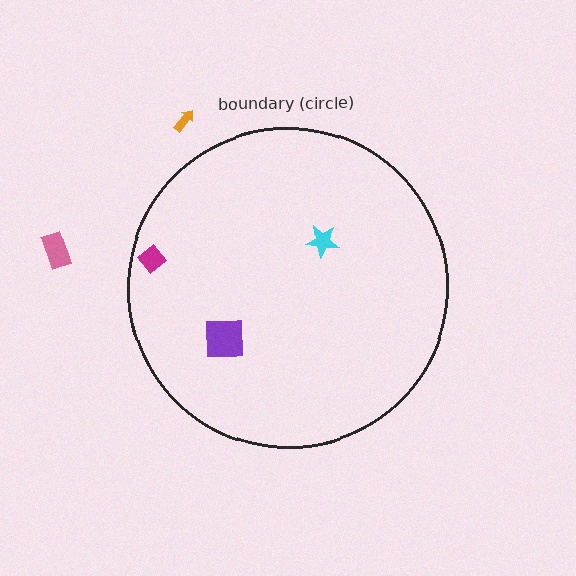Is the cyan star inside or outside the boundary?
Inside.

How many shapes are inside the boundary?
3 inside, 2 outside.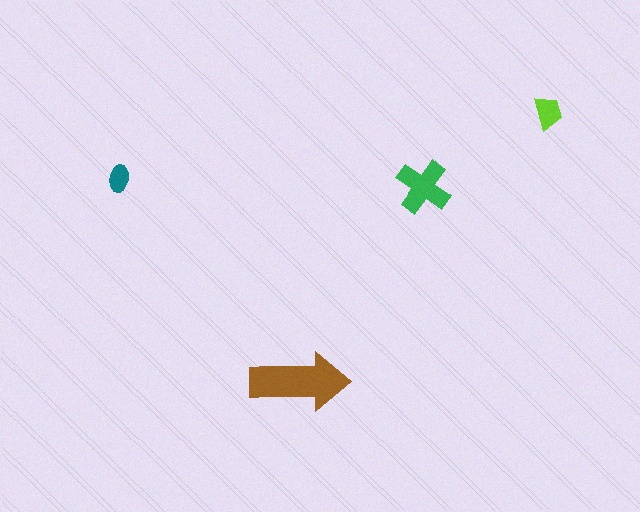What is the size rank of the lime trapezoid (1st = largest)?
3rd.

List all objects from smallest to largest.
The teal ellipse, the lime trapezoid, the green cross, the brown arrow.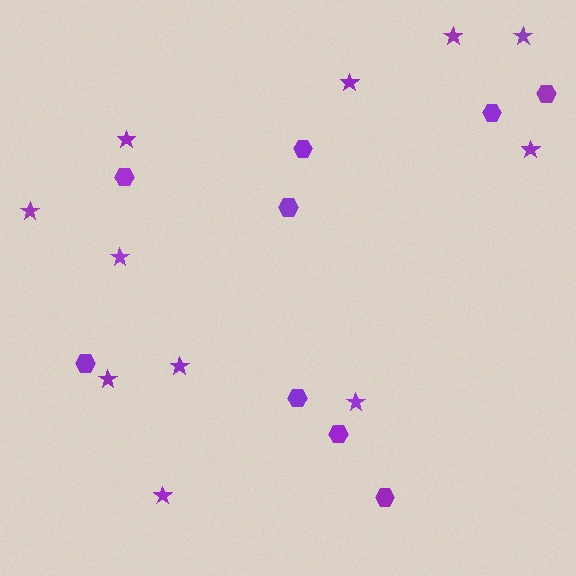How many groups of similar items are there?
There are 2 groups: one group of stars (11) and one group of hexagons (9).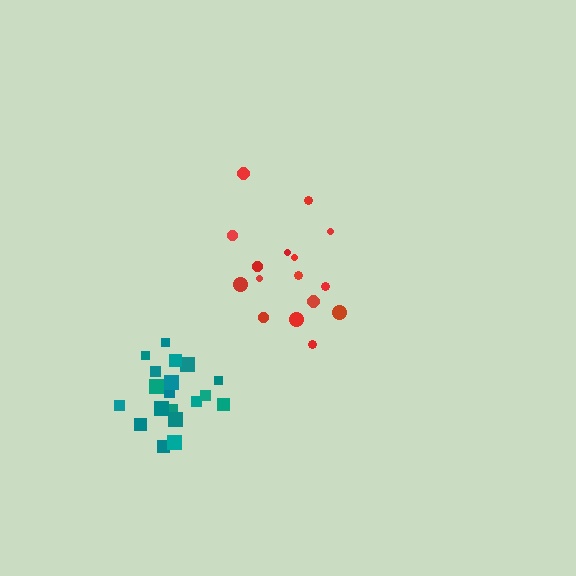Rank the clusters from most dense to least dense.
teal, red.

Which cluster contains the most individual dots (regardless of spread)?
Teal (21).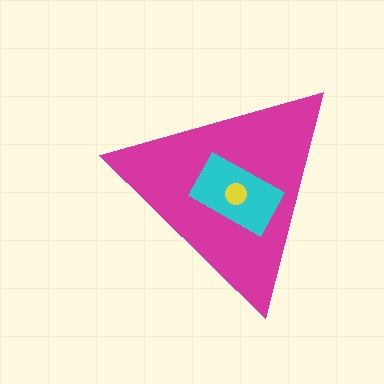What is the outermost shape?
The magenta triangle.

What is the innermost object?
The yellow circle.